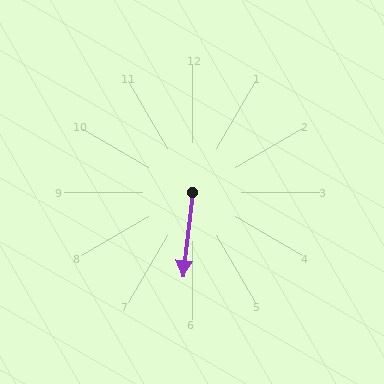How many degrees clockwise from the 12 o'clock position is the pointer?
Approximately 187 degrees.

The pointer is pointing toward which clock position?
Roughly 6 o'clock.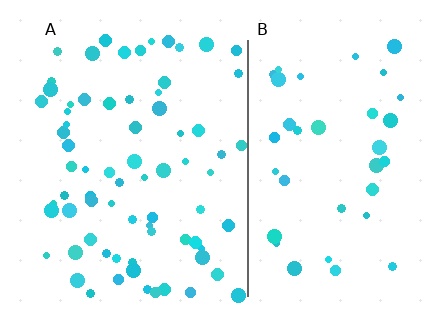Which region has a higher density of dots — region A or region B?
A (the left).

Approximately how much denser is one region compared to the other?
Approximately 2.0× — region A over region B.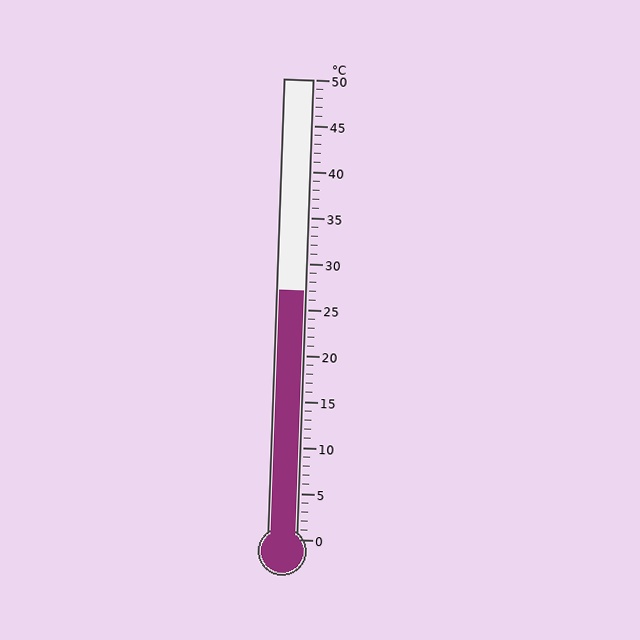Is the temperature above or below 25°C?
The temperature is above 25°C.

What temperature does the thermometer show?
The thermometer shows approximately 27°C.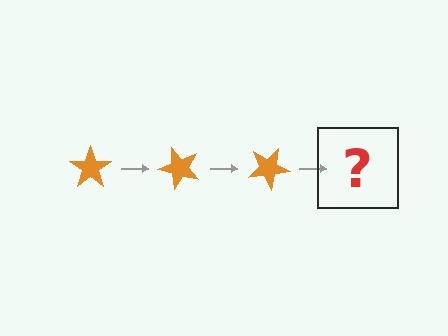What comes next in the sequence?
The next element should be an orange star rotated 150 degrees.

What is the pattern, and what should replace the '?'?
The pattern is that the star rotates 50 degrees each step. The '?' should be an orange star rotated 150 degrees.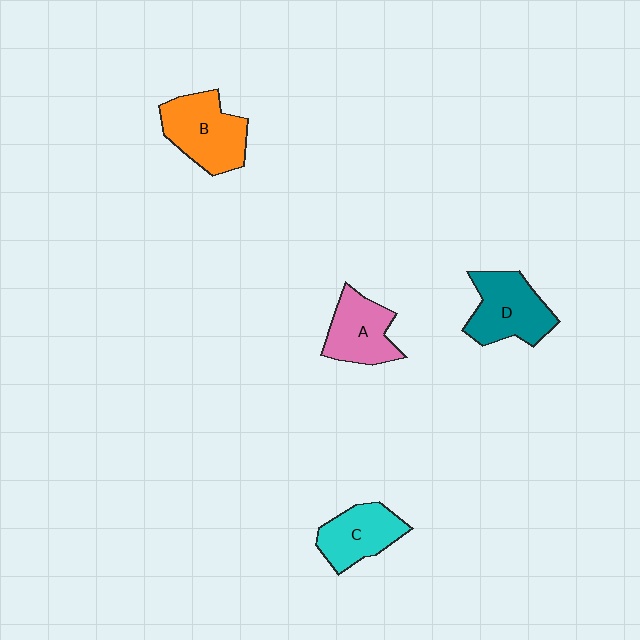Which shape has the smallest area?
Shape C (cyan).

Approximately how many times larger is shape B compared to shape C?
Approximately 1.3 times.